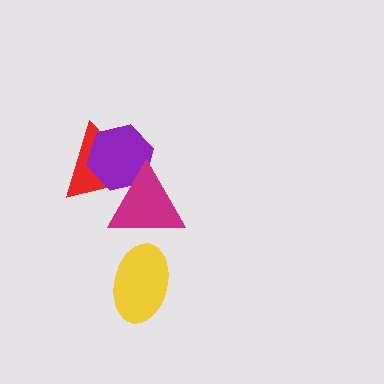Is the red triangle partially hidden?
Yes, it is partially covered by another shape.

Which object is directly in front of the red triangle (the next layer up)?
The purple hexagon is directly in front of the red triangle.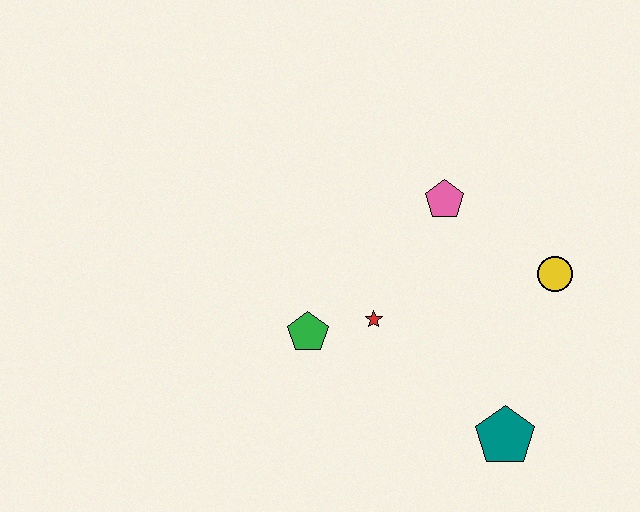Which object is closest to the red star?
The green pentagon is closest to the red star.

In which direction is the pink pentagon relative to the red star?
The pink pentagon is above the red star.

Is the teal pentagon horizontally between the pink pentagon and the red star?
No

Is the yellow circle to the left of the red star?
No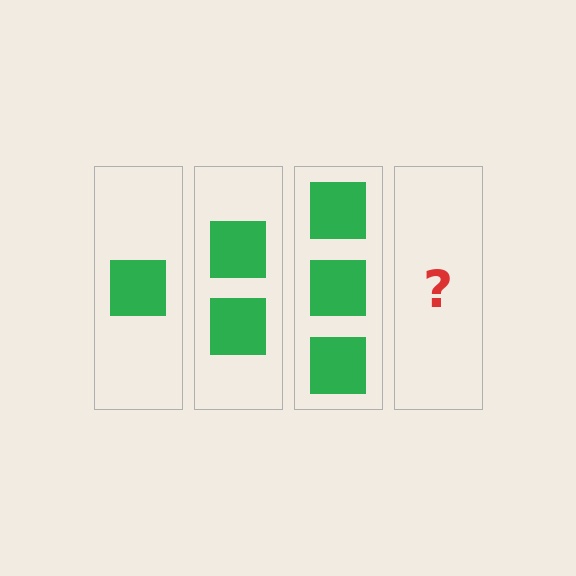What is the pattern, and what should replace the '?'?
The pattern is that each step adds one more square. The '?' should be 4 squares.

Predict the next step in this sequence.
The next step is 4 squares.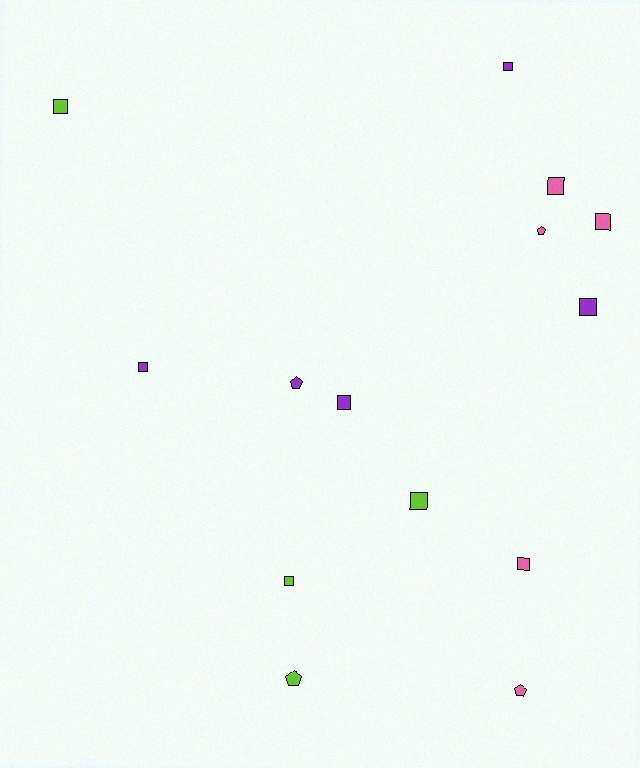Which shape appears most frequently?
Square, with 10 objects.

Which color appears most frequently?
Purple, with 5 objects.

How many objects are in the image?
There are 14 objects.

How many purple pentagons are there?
There is 1 purple pentagon.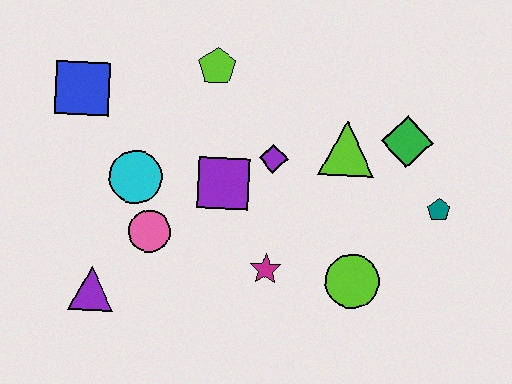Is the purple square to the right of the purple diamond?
No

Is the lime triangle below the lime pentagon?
Yes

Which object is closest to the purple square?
The purple diamond is closest to the purple square.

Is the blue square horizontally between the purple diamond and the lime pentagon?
No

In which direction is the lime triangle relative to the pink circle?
The lime triangle is to the right of the pink circle.